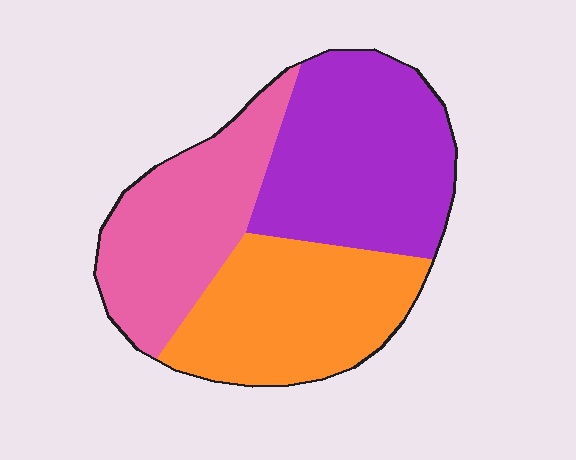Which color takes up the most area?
Purple, at roughly 40%.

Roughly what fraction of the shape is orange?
Orange covers roughly 35% of the shape.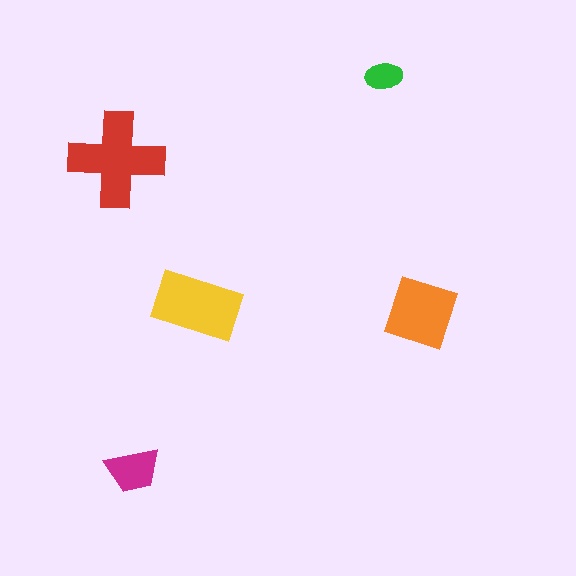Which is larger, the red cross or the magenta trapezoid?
The red cross.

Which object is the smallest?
The green ellipse.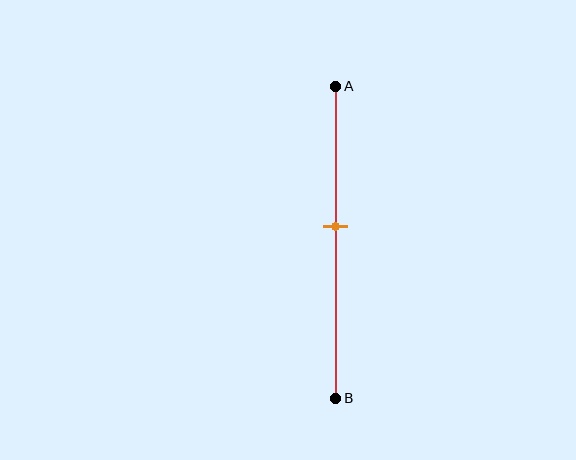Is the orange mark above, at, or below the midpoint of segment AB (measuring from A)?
The orange mark is above the midpoint of segment AB.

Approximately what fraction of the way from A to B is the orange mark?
The orange mark is approximately 45% of the way from A to B.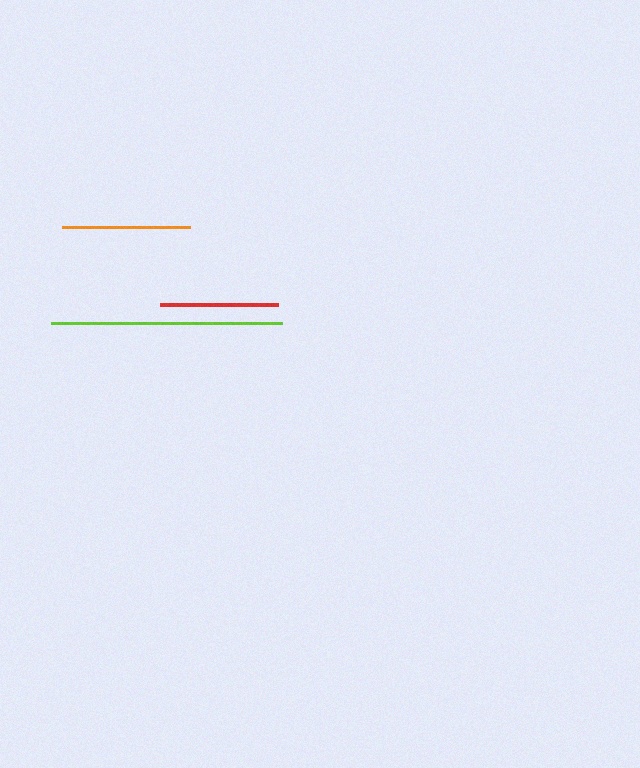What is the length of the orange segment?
The orange segment is approximately 127 pixels long.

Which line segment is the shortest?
The red line is the shortest at approximately 118 pixels.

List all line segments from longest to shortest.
From longest to shortest: lime, orange, red.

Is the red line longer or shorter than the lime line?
The lime line is longer than the red line.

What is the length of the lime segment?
The lime segment is approximately 231 pixels long.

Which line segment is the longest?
The lime line is the longest at approximately 231 pixels.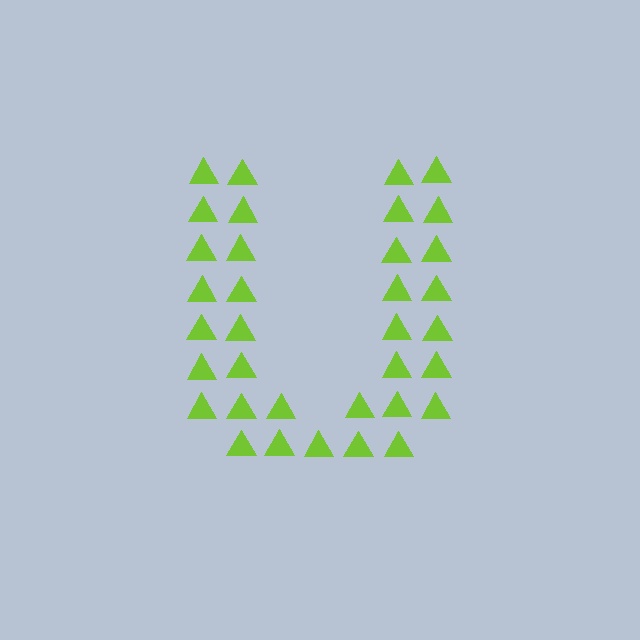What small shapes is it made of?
It is made of small triangles.